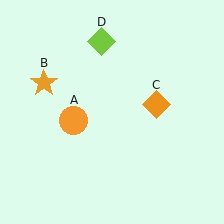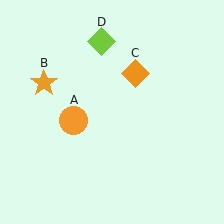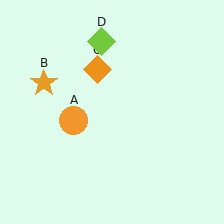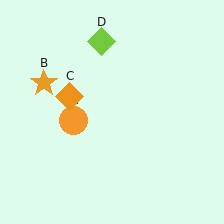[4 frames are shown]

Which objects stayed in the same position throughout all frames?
Orange circle (object A) and orange star (object B) and lime diamond (object D) remained stationary.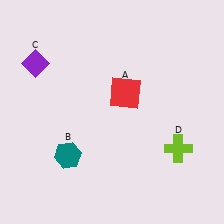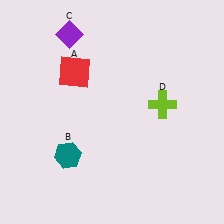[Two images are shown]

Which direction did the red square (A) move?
The red square (A) moved left.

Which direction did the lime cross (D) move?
The lime cross (D) moved up.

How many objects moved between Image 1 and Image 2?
3 objects moved between the two images.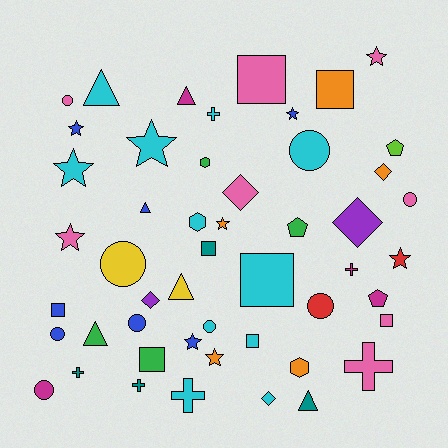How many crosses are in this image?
There are 6 crosses.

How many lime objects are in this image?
There is 1 lime object.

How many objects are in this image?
There are 50 objects.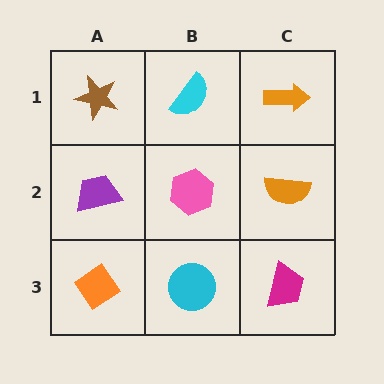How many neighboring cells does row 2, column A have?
3.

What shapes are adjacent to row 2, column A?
A brown star (row 1, column A), an orange diamond (row 3, column A), a pink hexagon (row 2, column B).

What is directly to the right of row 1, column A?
A cyan semicircle.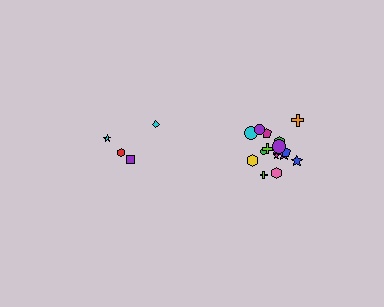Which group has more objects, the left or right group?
The right group.